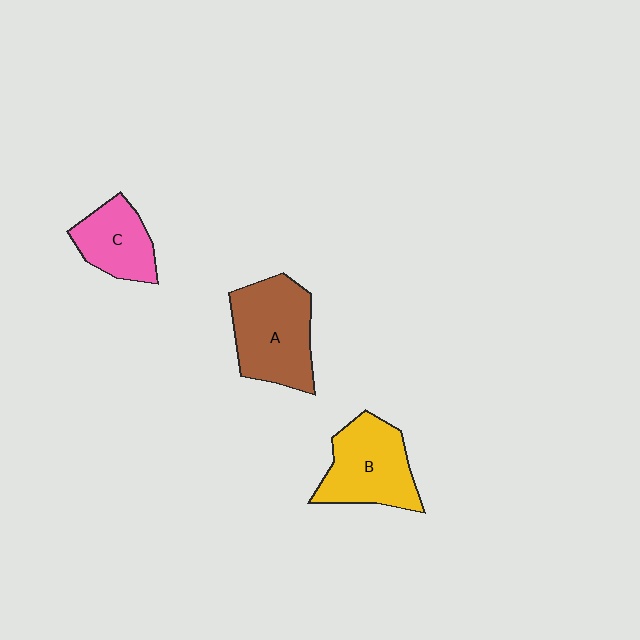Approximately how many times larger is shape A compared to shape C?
Approximately 1.6 times.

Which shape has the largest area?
Shape A (brown).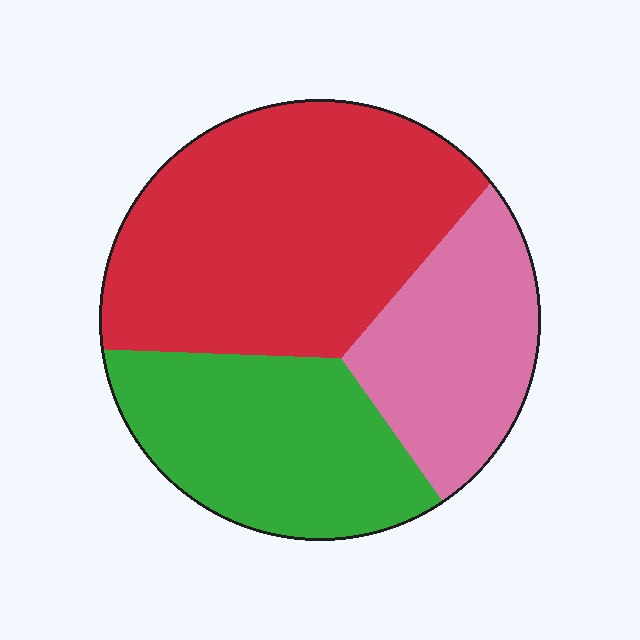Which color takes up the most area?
Red, at roughly 45%.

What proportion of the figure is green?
Green covers 29% of the figure.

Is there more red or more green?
Red.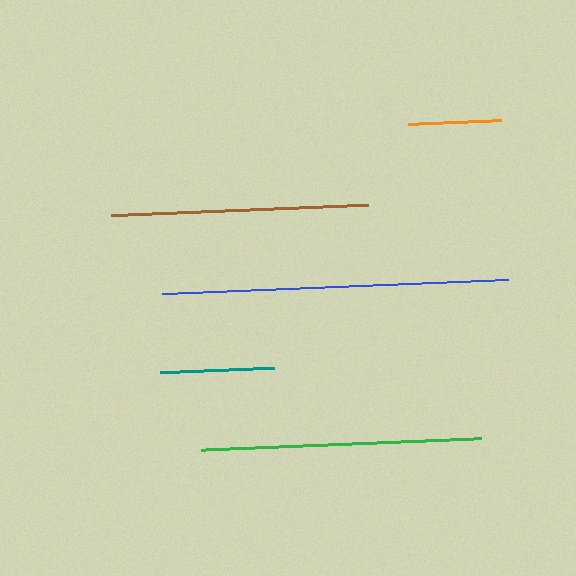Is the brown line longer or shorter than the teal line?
The brown line is longer than the teal line.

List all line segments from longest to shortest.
From longest to shortest: blue, green, brown, teal, orange.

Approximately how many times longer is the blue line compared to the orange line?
The blue line is approximately 3.7 times the length of the orange line.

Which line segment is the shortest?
The orange line is the shortest at approximately 93 pixels.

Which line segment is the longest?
The blue line is the longest at approximately 346 pixels.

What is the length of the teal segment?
The teal segment is approximately 114 pixels long.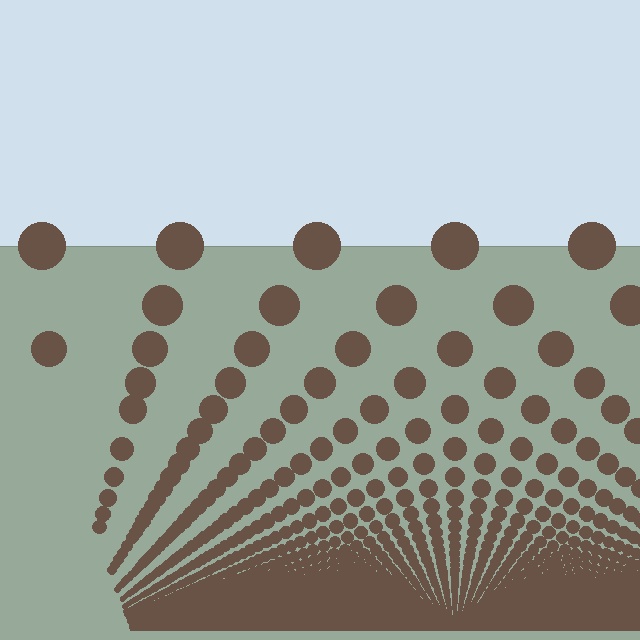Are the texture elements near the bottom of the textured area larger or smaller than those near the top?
Smaller. The gradient is inverted — elements near the bottom are smaller and denser.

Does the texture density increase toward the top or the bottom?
Density increases toward the bottom.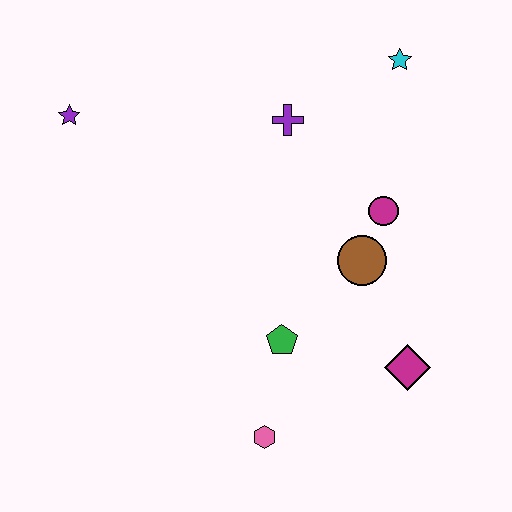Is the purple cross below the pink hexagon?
No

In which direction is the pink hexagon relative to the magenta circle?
The pink hexagon is below the magenta circle.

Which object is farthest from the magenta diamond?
The purple star is farthest from the magenta diamond.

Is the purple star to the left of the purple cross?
Yes